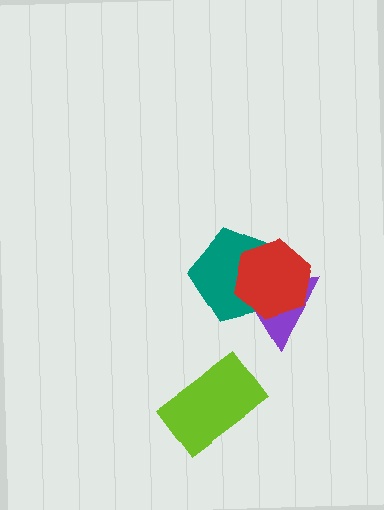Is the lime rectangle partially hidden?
No, no other shape covers it.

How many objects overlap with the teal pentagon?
2 objects overlap with the teal pentagon.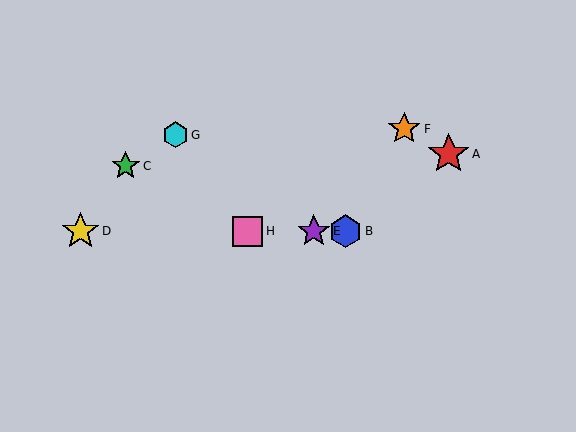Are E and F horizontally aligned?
No, E is at y≈231 and F is at y≈129.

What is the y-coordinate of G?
Object G is at y≈135.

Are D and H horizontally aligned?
Yes, both are at y≈231.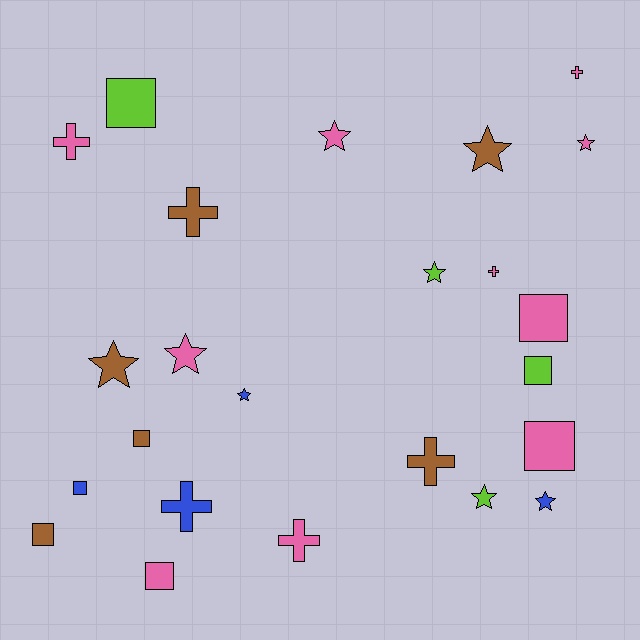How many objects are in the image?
There are 24 objects.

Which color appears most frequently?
Pink, with 10 objects.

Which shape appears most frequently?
Star, with 9 objects.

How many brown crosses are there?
There are 2 brown crosses.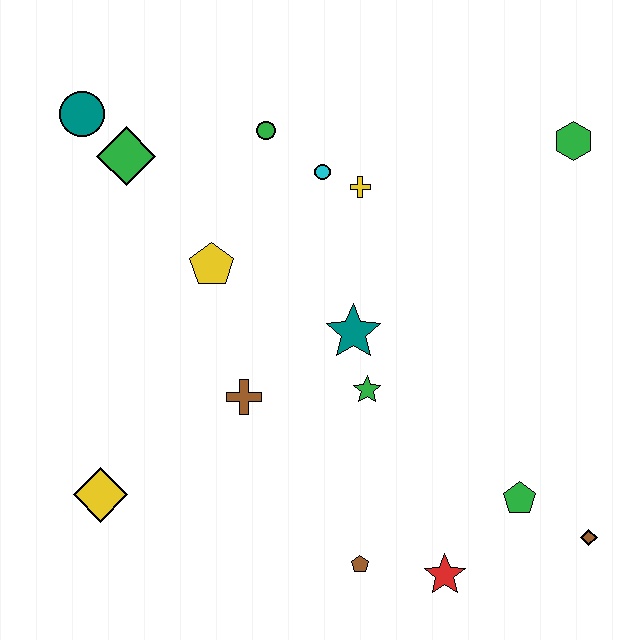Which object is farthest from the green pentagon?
The teal circle is farthest from the green pentagon.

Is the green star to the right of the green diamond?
Yes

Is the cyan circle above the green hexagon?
No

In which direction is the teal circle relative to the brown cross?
The teal circle is above the brown cross.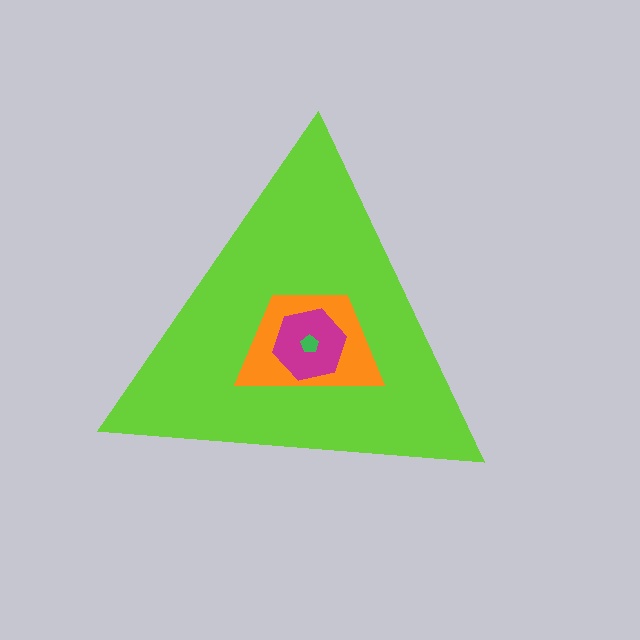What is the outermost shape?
The lime triangle.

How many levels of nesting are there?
4.